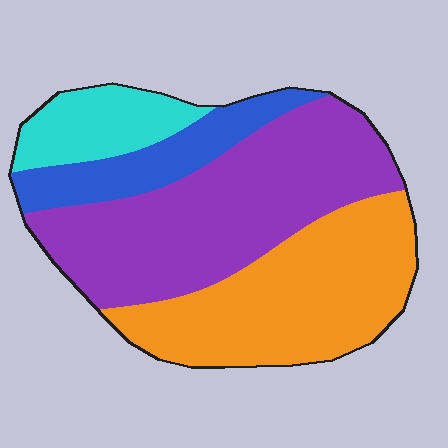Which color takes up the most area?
Purple, at roughly 40%.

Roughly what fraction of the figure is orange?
Orange takes up about one third (1/3) of the figure.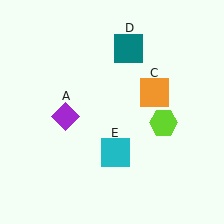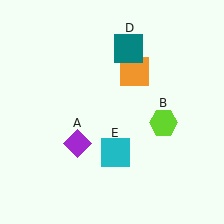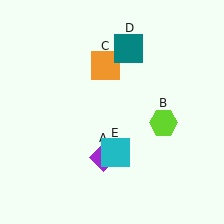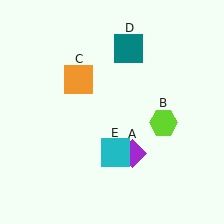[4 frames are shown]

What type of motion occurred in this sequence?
The purple diamond (object A), orange square (object C) rotated counterclockwise around the center of the scene.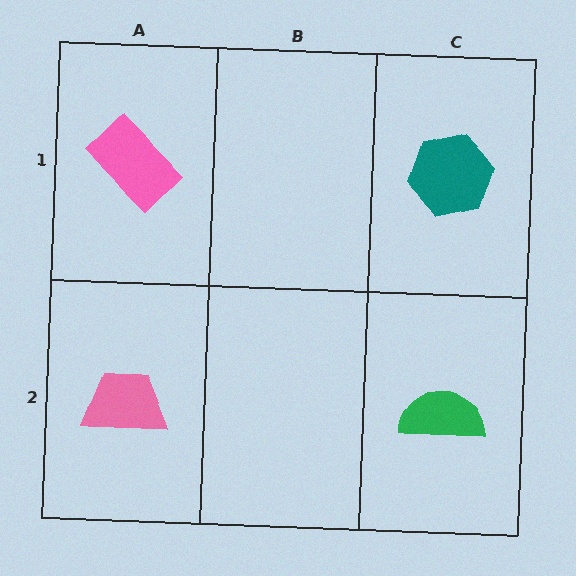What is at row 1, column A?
A pink rectangle.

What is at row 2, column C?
A green semicircle.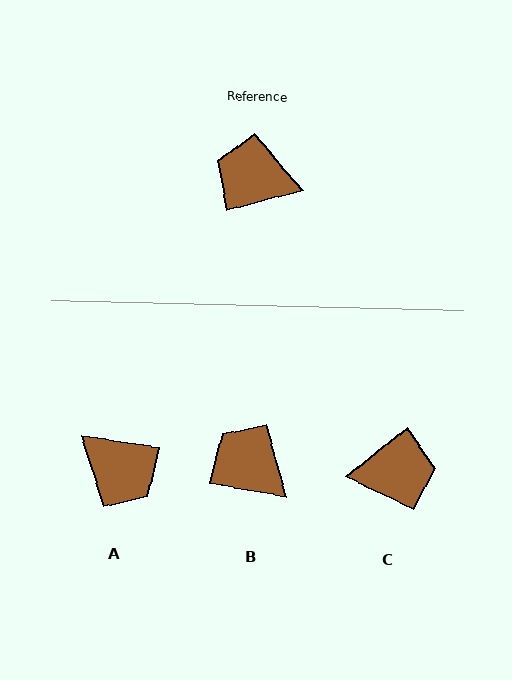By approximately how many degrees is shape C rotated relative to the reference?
Approximately 156 degrees clockwise.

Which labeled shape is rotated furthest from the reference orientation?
A, about 156 degrees away.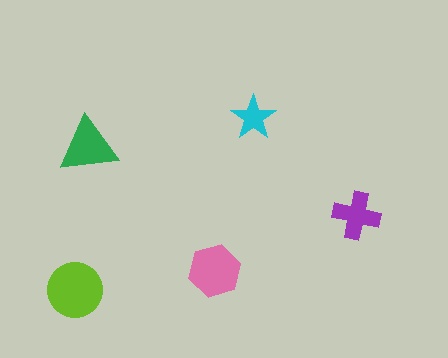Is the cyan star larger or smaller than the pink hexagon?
Smaller.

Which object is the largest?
The lime circle.